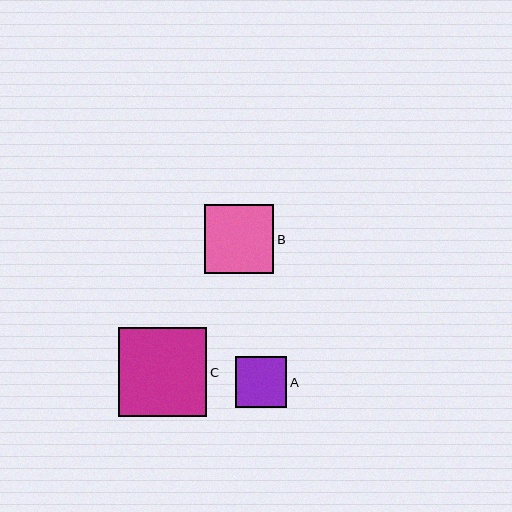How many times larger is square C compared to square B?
Square C is approximately 1.3 times the size of square B.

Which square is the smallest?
Square A is the smallest with a size of approximately 51 pixels.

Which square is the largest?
Square C is the largest with a size of approximately 88 pixels.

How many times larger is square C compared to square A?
Square C is approximately 1.7 times the size of square A.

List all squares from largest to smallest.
From largest to smallest: C, B, A.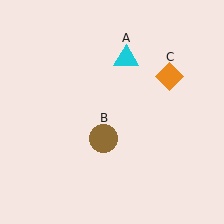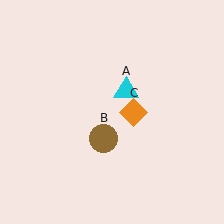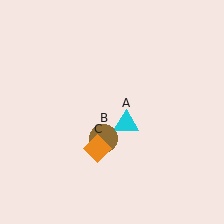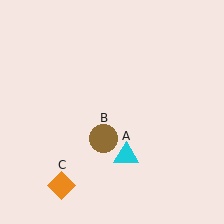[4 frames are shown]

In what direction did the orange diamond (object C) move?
The orange diamond (object C) moved down and to the left.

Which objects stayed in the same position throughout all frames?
Brown circle (object B) remained stationary.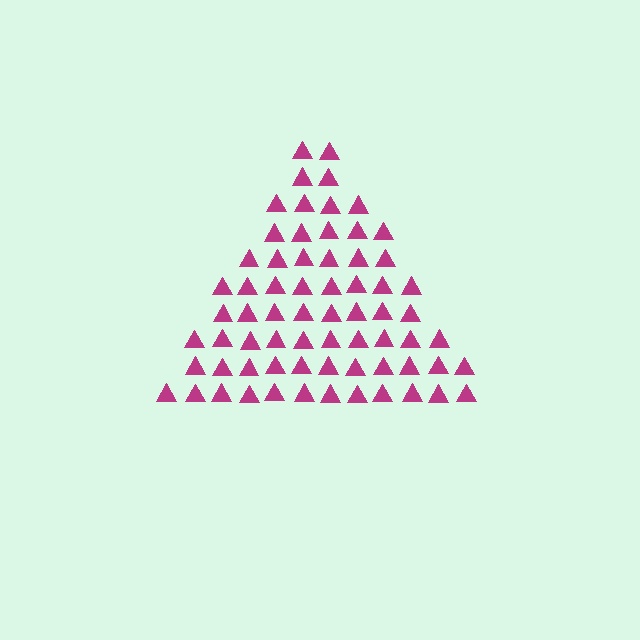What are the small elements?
The small elements are triangles.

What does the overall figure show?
The overall figure shows a triangle.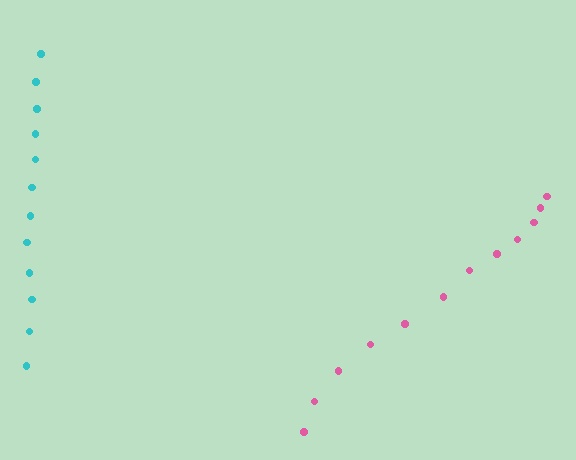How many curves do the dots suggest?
There are 2 distinct paths.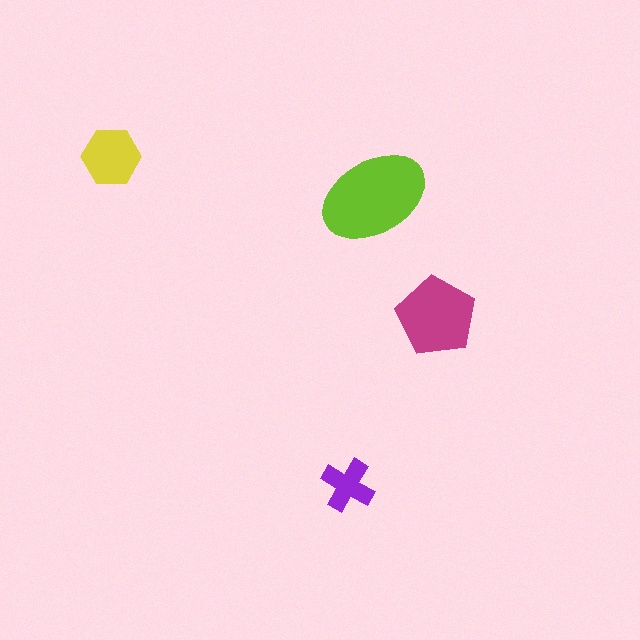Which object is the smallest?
The purple cross.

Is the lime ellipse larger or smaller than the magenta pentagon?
Larger.